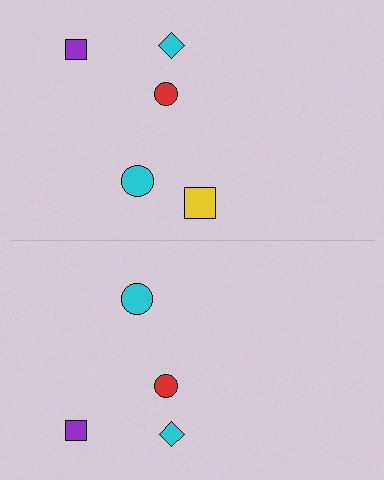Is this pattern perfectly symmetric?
No, the pattern is not perfectly symmetric. A yellow square is missing from the bottom side.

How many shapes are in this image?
There are 9 shapes in this image.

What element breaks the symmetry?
A yellow square is missing from the bottom side.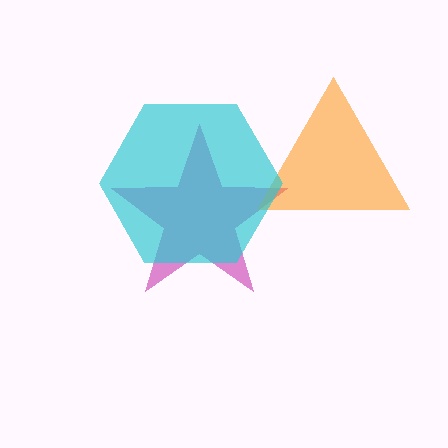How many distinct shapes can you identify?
There are 3 distinct shapes: a magenta star, an orange triangle, a cyan hexagon.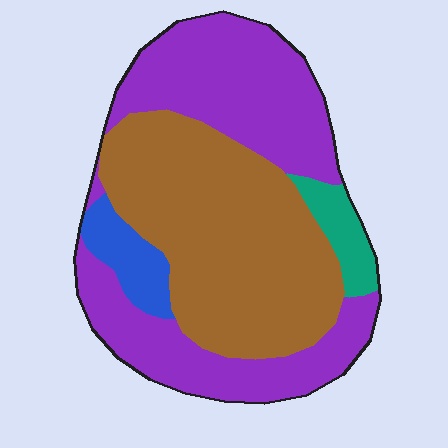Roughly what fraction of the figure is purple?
Purple covers roughly 45% of the figure.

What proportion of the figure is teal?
Teal covers around 5% of the figure.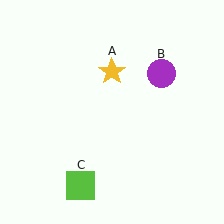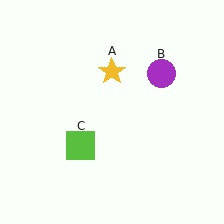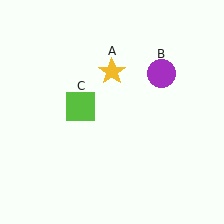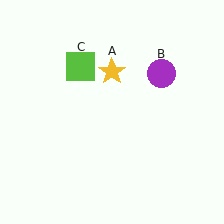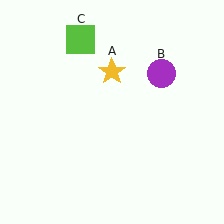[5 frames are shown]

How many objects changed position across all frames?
1 object changed position: lime square (object C).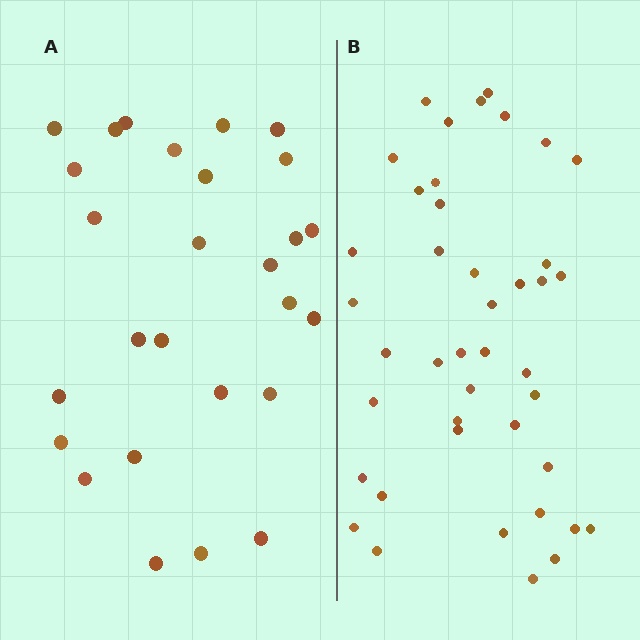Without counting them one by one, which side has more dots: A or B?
Region B (the right region) has more dots.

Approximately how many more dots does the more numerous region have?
Region B has approximately 15 more dots than region A.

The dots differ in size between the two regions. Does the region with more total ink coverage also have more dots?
No. Region A has more total ink coverage because its dots are larger, but region B actually contains more individual dots. Total area can be misleading — the number of items is what matters here.